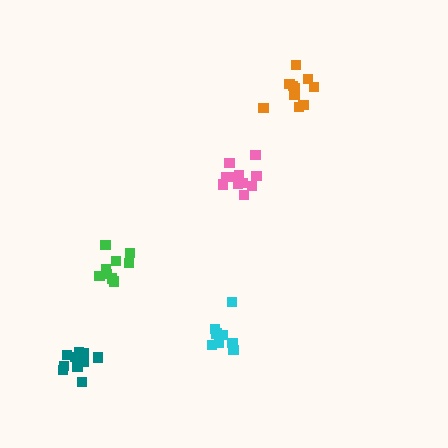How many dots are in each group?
Group 1: 10 dots, Group 2: 12 dots, Group 3: 8 dots, Group 4: 9 dots, Group 5: 10 dots (49 total).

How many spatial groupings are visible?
There are 5 spatial groupings.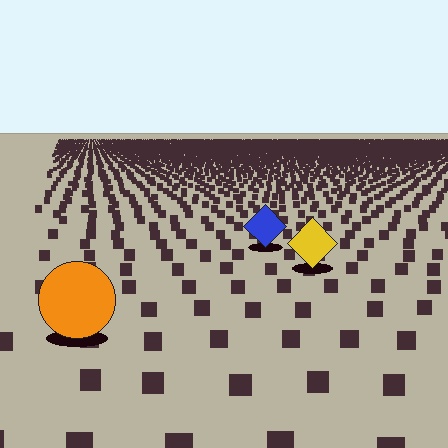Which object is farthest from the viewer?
The blue diamond is farthest from the viewer. It appears smaller and the ground texture around it is denser.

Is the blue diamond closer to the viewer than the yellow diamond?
No. The yellow diamond is closer — you can tell from the texture gradient: the ground texture is coarser near it.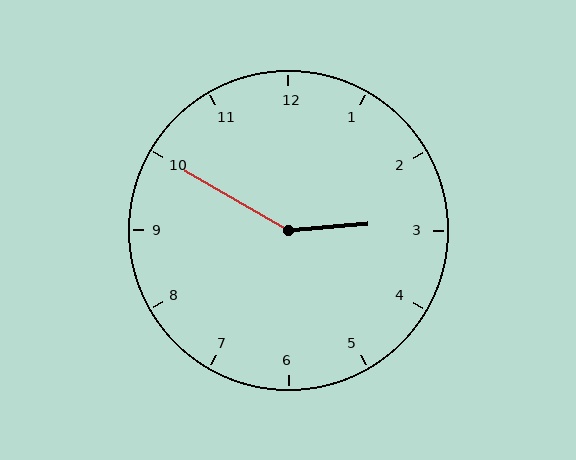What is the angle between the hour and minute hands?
Approximately 145 degrees.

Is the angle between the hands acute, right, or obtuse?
It is obtuse.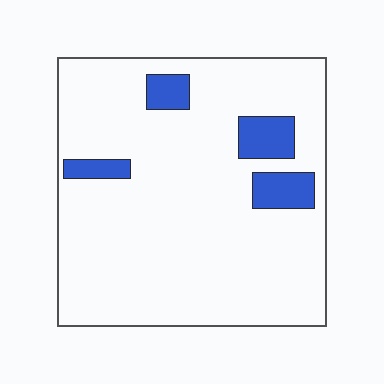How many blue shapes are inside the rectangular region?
4.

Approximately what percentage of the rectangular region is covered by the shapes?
Approximately 10%.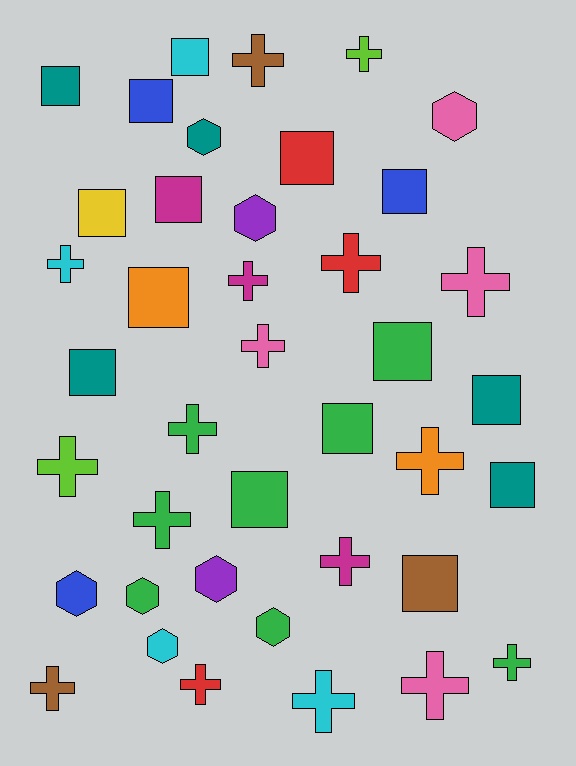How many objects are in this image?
There are 40 objects.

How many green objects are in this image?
There are 8 green objects.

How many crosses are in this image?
There are 17 crosses.